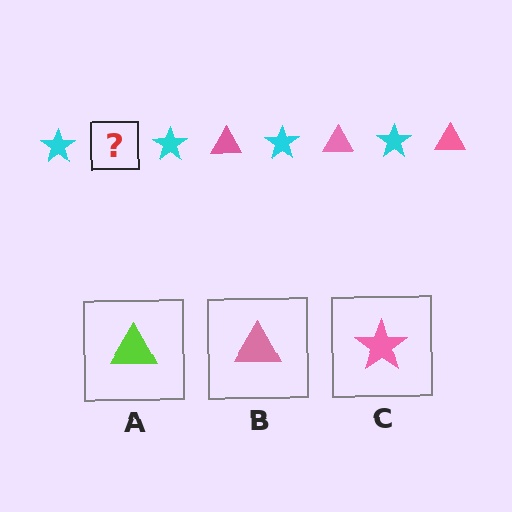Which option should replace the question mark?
Option B.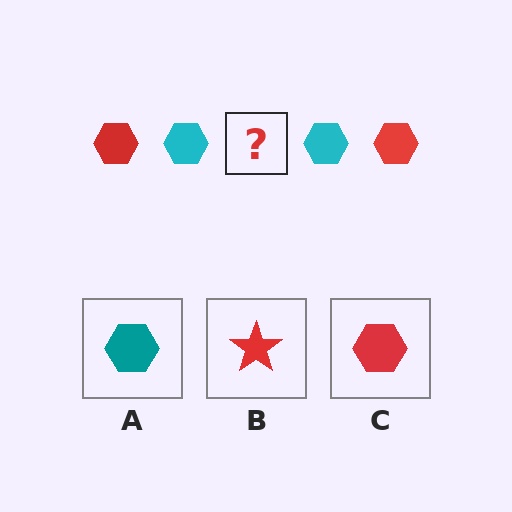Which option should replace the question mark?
Option C.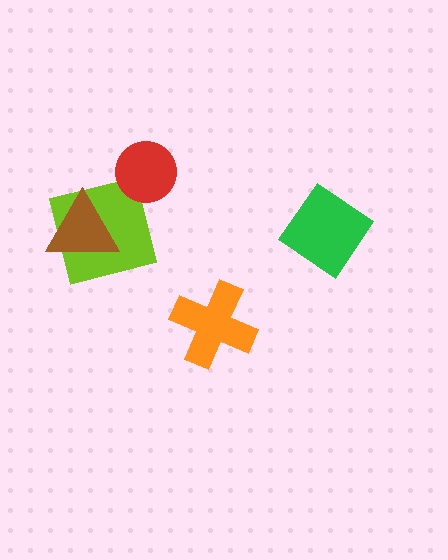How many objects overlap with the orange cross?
0 objects overlap with the orange cross.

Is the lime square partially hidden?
Yes, it is partially covered by another shape.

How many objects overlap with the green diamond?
0 objects overlap with the green diamond.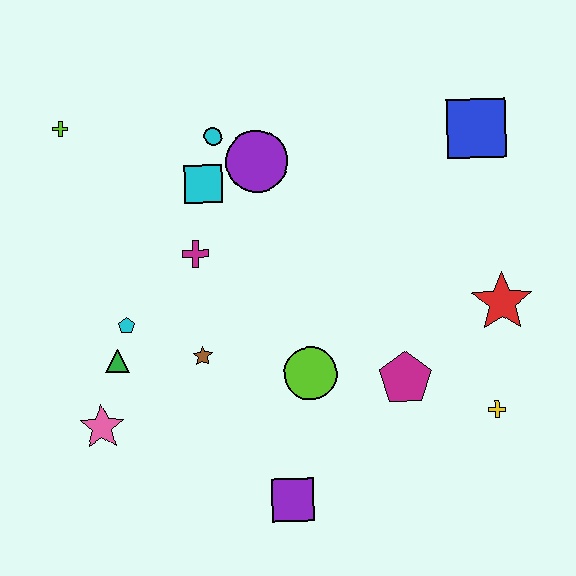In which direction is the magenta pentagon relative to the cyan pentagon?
The magenta pentagon is to the right of the cyan pentagon.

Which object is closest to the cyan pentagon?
The green triangle is closest to the cyan pentagon.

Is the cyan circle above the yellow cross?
Yes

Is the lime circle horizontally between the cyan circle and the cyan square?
No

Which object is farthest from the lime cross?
The yellow cross is farthest from the lime cross.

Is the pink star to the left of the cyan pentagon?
Yes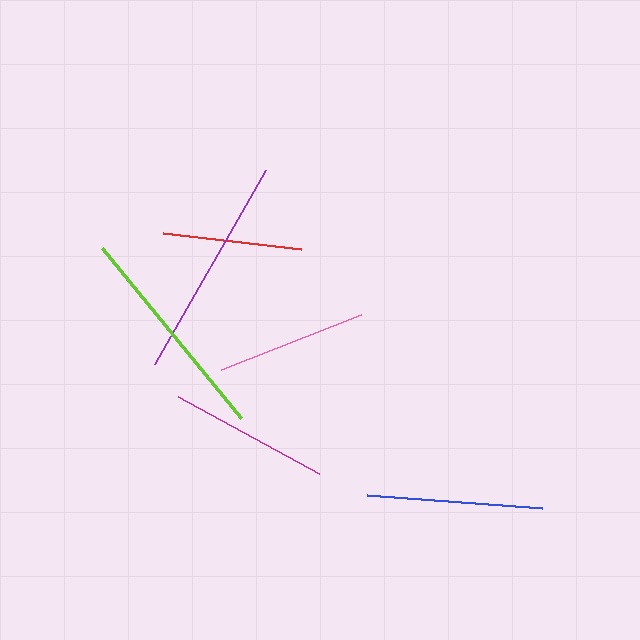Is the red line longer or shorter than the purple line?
The purple line is longer than the red line.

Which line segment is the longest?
The purple line is the longest at approximately 223 pixels.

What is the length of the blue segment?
The blue segment is approximately 176 pixels long.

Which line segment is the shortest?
The red line is the shortest at approximately 139 pixels.